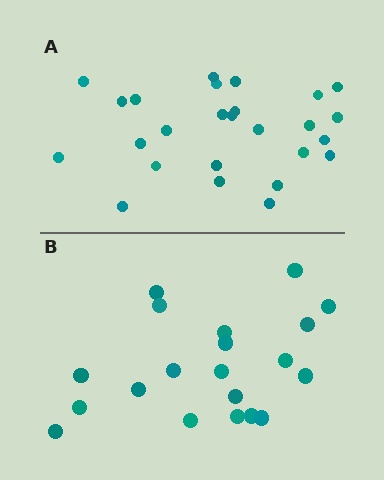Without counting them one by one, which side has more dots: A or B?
Region A (the top region) has more dots.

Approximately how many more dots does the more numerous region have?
Region A has about 6 more dots than region B.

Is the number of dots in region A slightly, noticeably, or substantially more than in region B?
Region A has noticeably more, but not dramatically so. The ratio is roughly 1.3 to 1.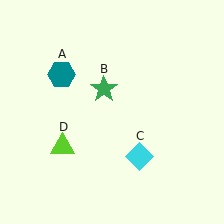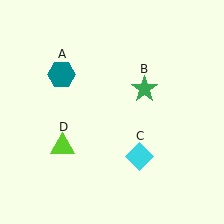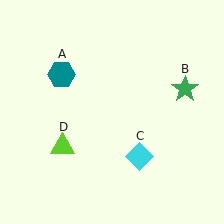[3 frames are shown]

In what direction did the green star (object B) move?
The green star (object B) moved right.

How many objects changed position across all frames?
1 object changed position: green star (object B).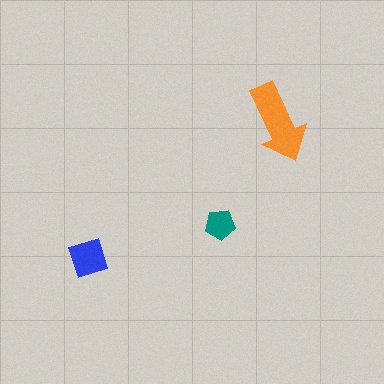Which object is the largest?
The orange arrow.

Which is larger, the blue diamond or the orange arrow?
The orange arrow.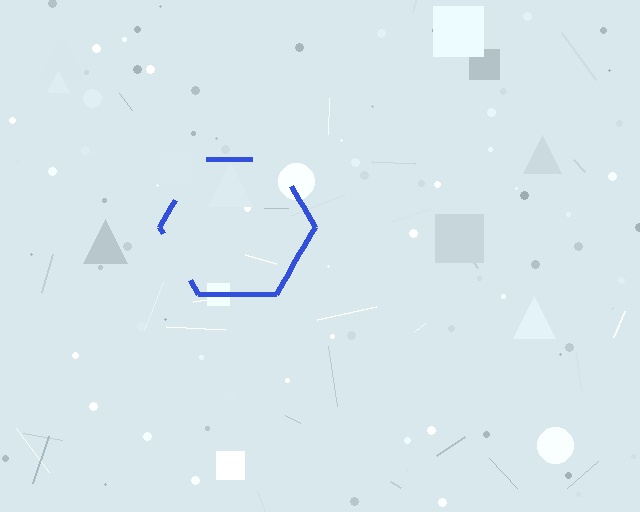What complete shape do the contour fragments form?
The contour fragments form a hexagon.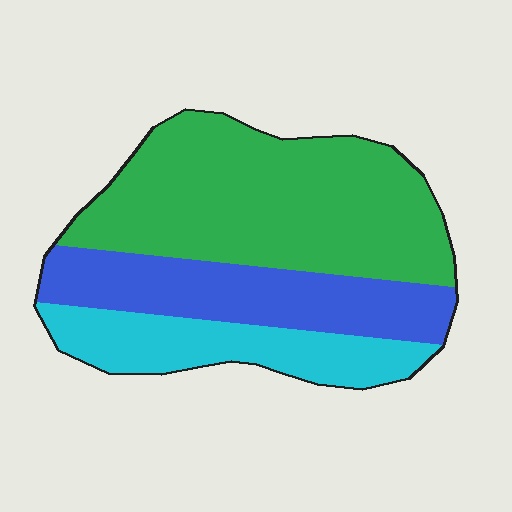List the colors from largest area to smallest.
From largest to smallest: green, blue, cyan.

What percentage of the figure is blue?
Blue covers about 25% of the figure.